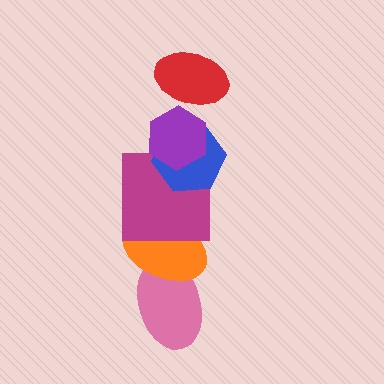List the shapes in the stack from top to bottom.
From top to bottom: the red ellipse, the purple hexagon, the blue hexagon, the magenta square, the orange ellipse, the pink ellipse.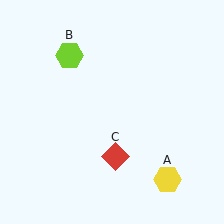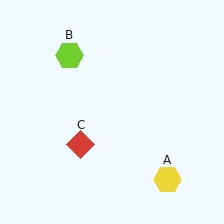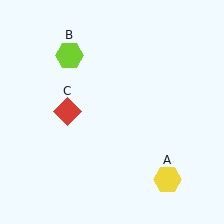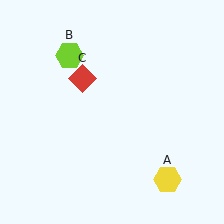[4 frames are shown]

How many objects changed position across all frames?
1 object changed position: red diamond (object C).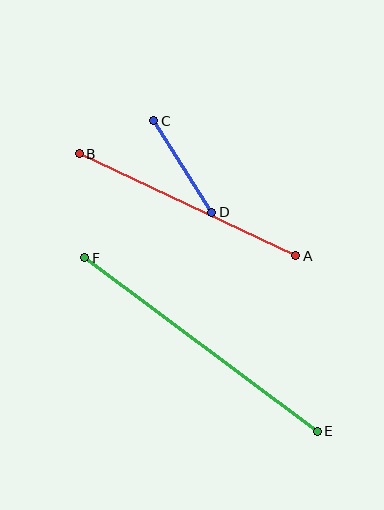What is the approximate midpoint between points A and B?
The midpoint is at approximately (188, 205) pixels.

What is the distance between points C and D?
The distance is approximately 108 pixels.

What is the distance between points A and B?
The distance is approximately 239 pixels.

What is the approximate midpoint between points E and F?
The midpoint is at approximately (201, 345) pixels.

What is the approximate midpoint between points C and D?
The midpoint is at approximately (183, 166) pixels.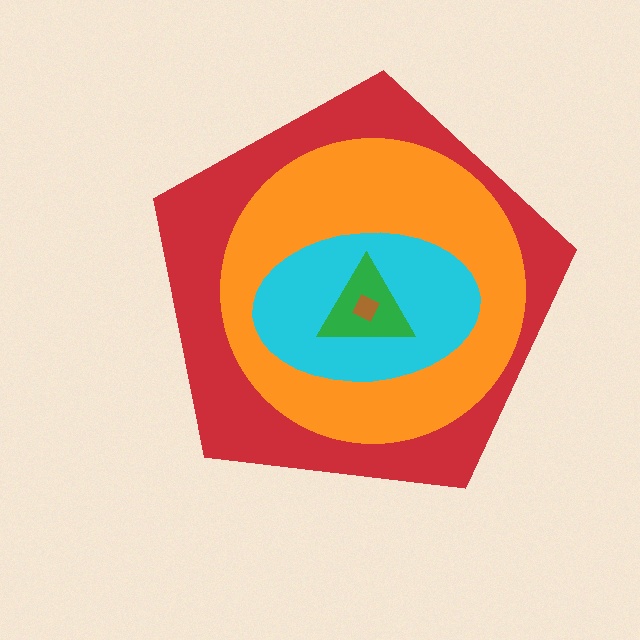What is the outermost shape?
The red pentagon.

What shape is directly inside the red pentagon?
The orange circle.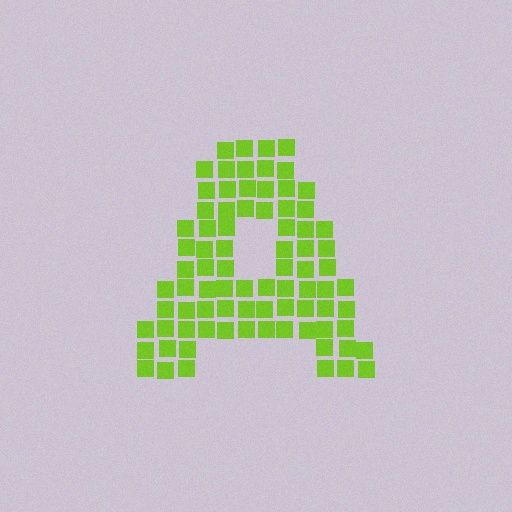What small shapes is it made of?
It is made of small squares.